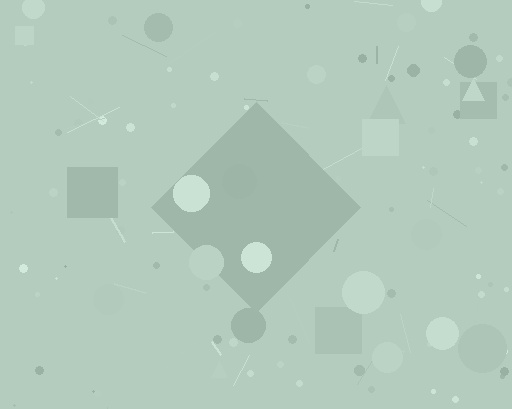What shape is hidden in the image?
A diamond is hidden in the image.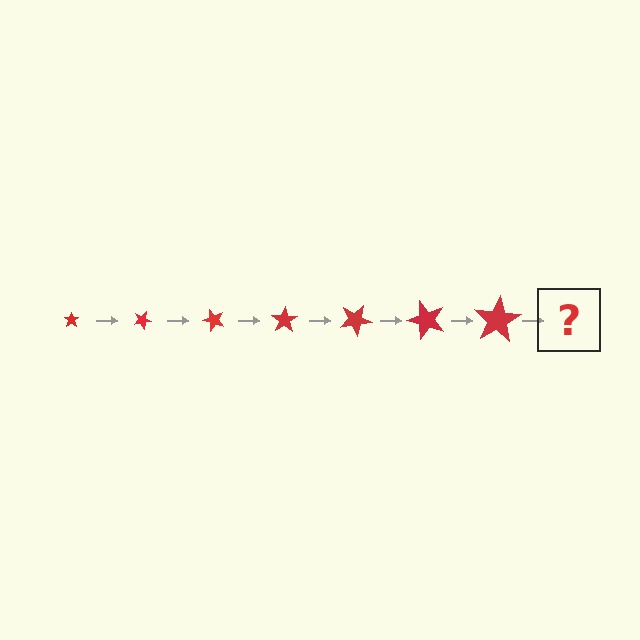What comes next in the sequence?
The next element should be a star, larger than the previous one and rotated 175 degrees from the start.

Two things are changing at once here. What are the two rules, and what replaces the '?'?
The two rules are that the star grows larger each step and it rotates 25 degrees each step. The '?' should be a star, larger than the previous one and rotated 175 degrees from the start.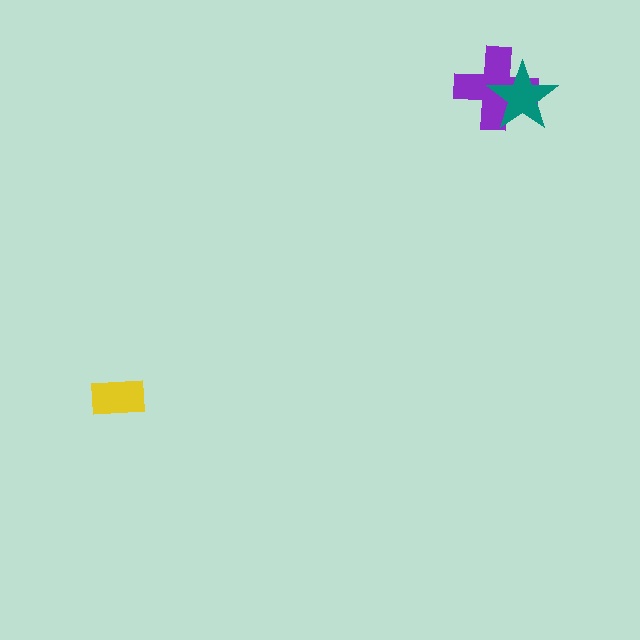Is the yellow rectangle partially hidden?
No, no other shape covers it.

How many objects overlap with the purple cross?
1 object overlaps with the purple cross.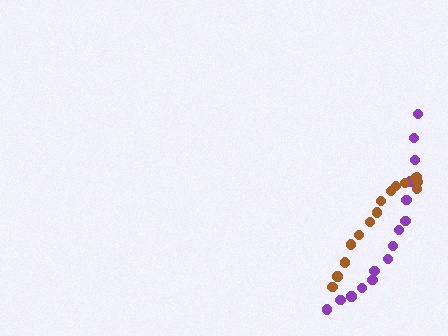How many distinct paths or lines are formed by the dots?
There are 2 distinct paths.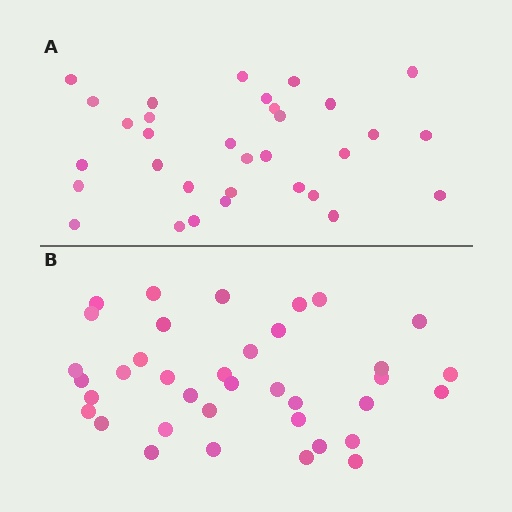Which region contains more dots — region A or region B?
Region B (the bottom region) has more dots.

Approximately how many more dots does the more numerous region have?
Region B has about 5 more dots than region A.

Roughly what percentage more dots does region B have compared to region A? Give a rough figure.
About 15% more.